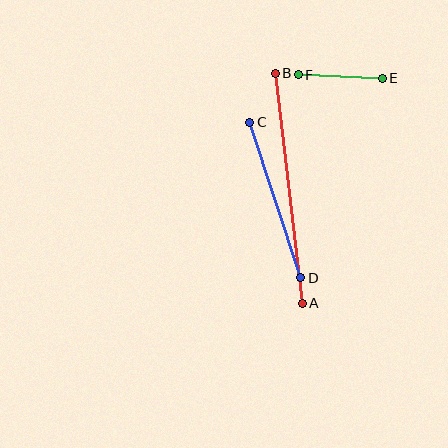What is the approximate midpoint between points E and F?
The midpoint is at approximately (340, 77) pixels.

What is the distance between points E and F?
The distance is approximately 84 pixels.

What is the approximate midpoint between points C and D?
The midpoint is at approximately (275, 200) pixels.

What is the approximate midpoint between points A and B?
The midpoint is at approximately (289, 188) pixels.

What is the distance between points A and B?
The distance is approximately 232 pixels.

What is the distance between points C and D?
The distance is approximately 163 pixels.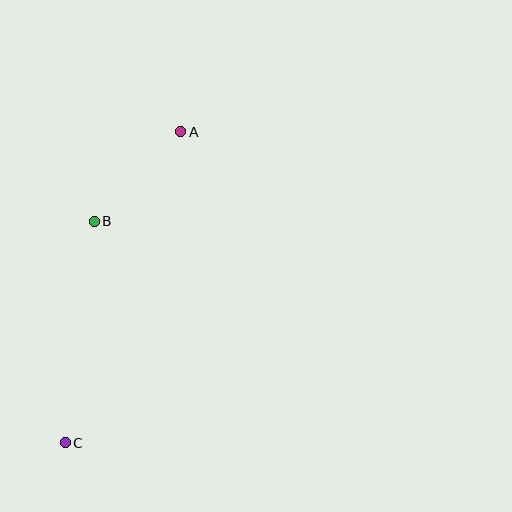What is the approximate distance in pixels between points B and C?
The distance between B and C is approximately 224 pixels.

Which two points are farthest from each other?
Points A and C are farthest from each other.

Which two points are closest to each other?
Points A and B are closest to each other.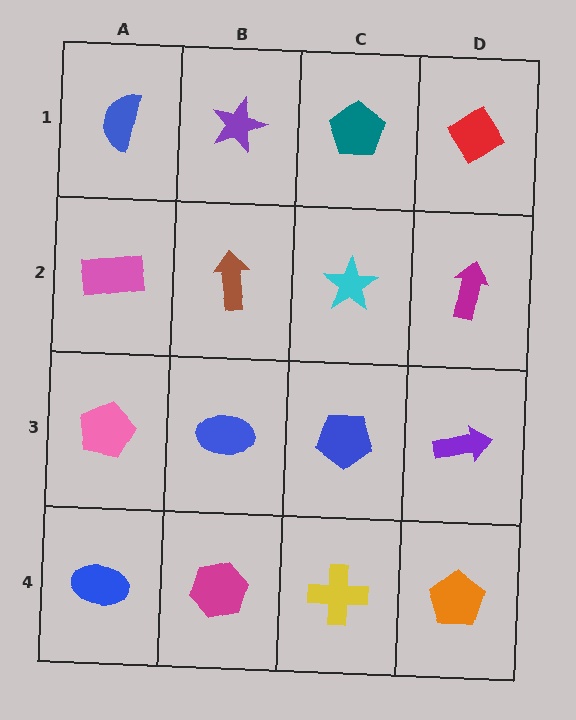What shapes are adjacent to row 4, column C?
A blue pentagon (row 3, column C), a magenta hexagon (row 4, column B), an orange pentagon (row 4, column D).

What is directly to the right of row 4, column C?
An orange pentagon.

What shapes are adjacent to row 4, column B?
A blue ellipse (row 3, column B), a blue ellipse (row 4, column A), a yellow cross (row 4, column C).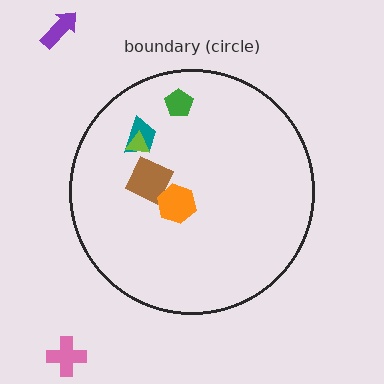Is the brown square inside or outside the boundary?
Inside.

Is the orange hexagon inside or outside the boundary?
Inside.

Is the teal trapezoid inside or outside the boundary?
Inside.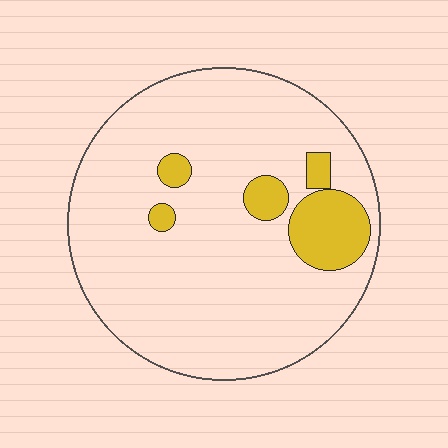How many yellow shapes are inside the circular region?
5.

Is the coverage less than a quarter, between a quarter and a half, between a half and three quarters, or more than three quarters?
Less than a quarter.